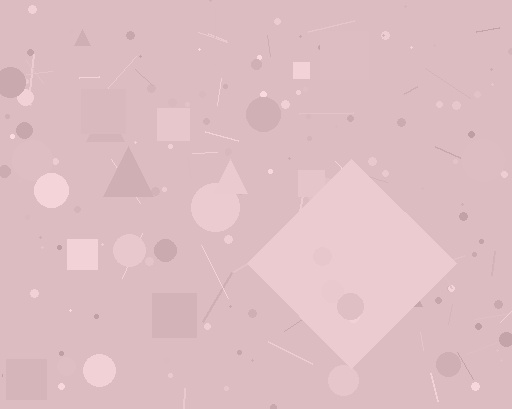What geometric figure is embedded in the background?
A diamond is embedded in the background.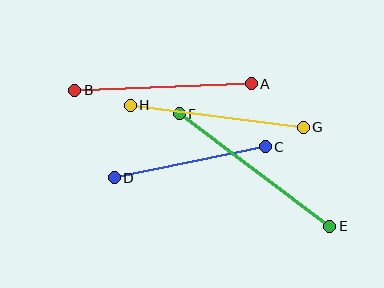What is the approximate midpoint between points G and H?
The midpoint is at approximately (217, 116) pixels.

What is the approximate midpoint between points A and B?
The midpoint is at approximately (163, 87) pixels.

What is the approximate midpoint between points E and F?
The midpoint is at approximately (254, 170) pixels.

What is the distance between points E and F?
The distance is approximately 188 pixels.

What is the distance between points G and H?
The distance is approximately 175 pixels.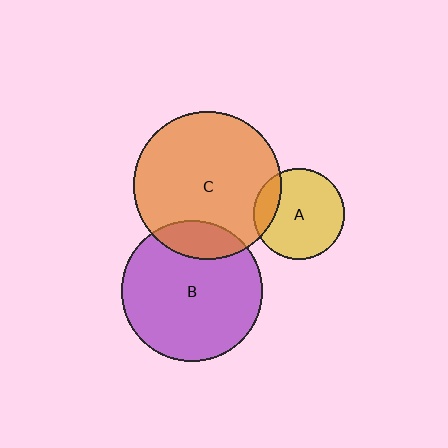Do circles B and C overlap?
Yes.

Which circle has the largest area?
Circle C (orange).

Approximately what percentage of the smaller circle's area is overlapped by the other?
Approximately 15%.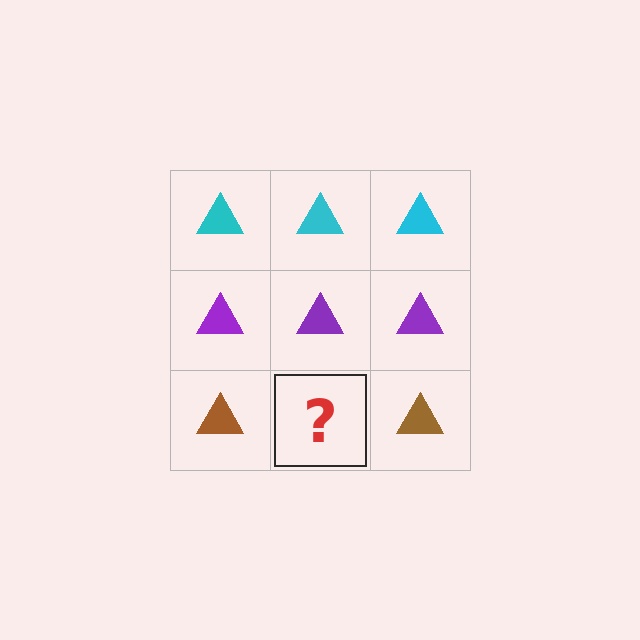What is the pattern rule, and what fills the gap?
The rule is that each row has a consistent color. The gap should be filled with a brown triangle.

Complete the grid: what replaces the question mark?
The question mark should be replaced with a brown triangle.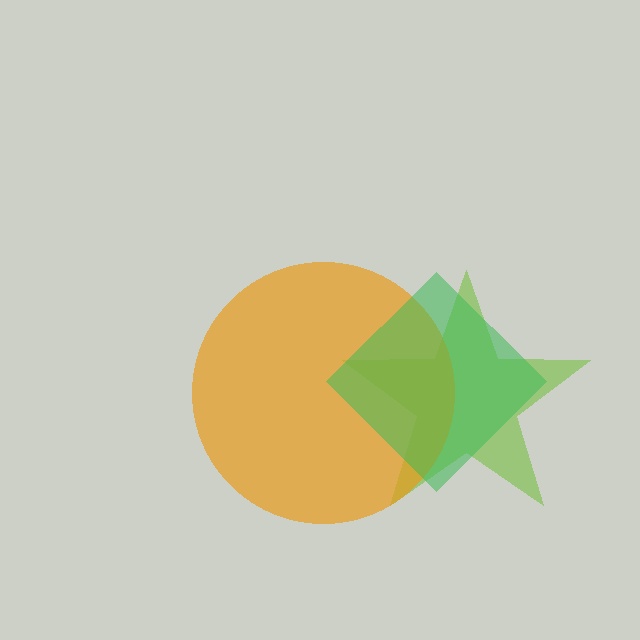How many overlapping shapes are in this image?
There are 3 overlapping shapes in the image.